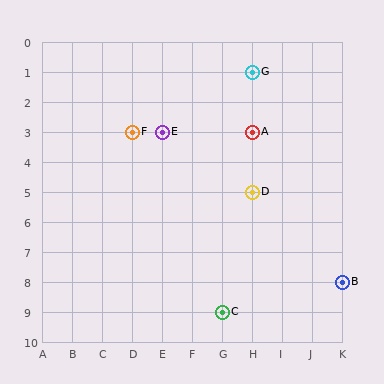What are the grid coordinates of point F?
Point F is at grid coordinates (D, 3).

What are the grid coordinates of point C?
Point C is at grid coordinates (G, 9).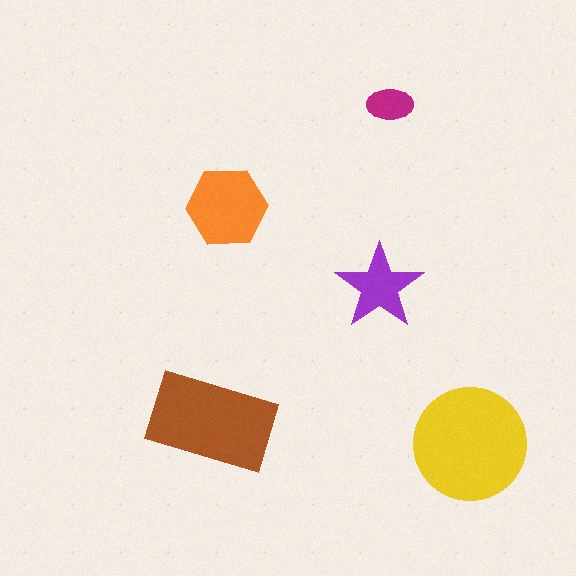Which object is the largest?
The yellow circle.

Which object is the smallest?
The magenta ellipse.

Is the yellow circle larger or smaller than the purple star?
Larger.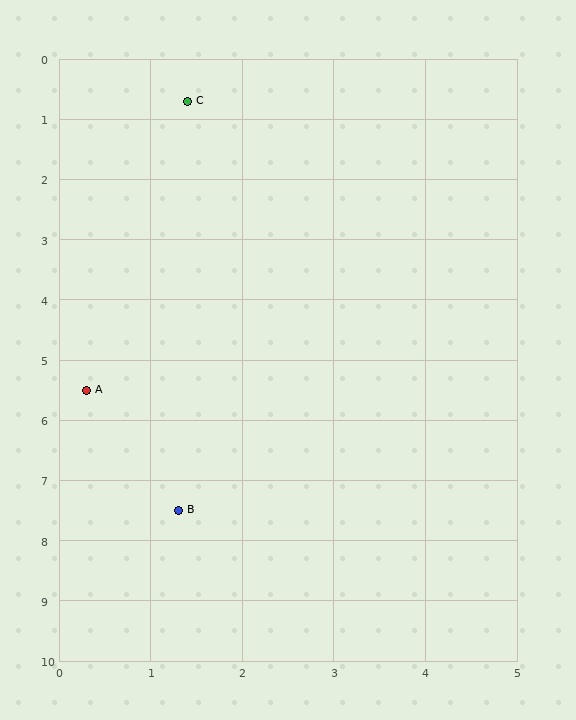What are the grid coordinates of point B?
Point B is at approximately (1.3, 7.5).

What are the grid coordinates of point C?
Point C is at approximately (1.4, 0.7).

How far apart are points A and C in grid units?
Points A and C are about 4.9 grid units apart.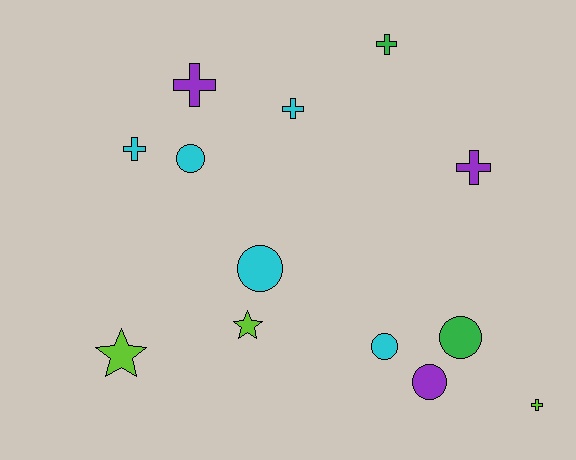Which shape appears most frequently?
Cross, with 6 objects.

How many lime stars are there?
There are 2 lime stars.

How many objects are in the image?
There are 13 objects.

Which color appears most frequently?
Cyan, with 5 objects.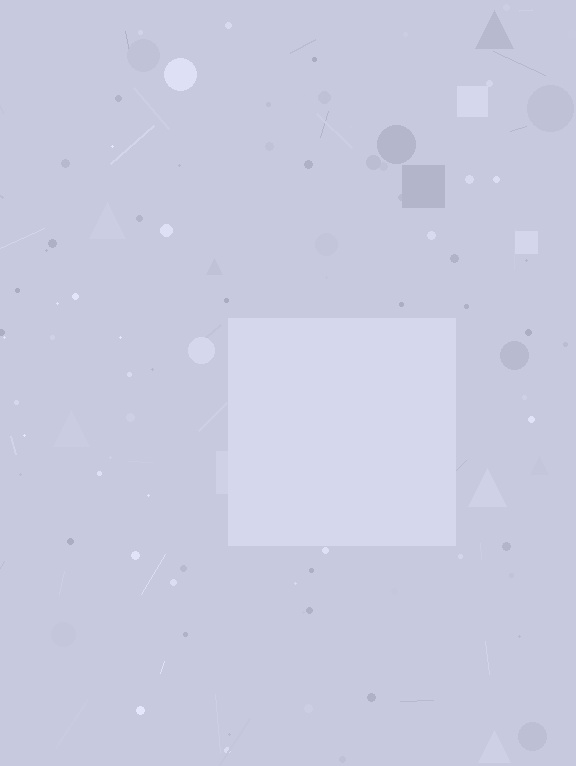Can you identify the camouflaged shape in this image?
The camouflaged shape is a square.